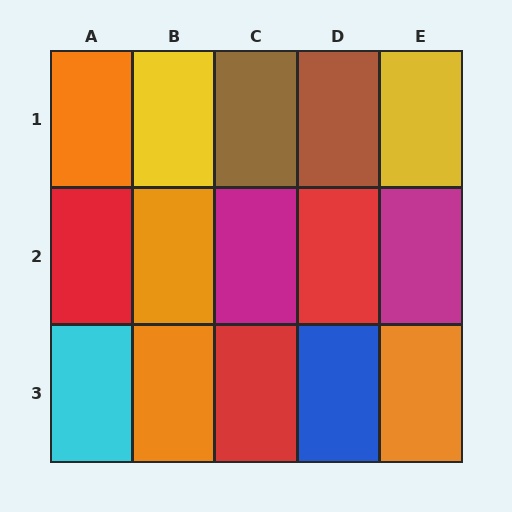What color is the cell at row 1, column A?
Orange.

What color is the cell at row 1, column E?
Yellow.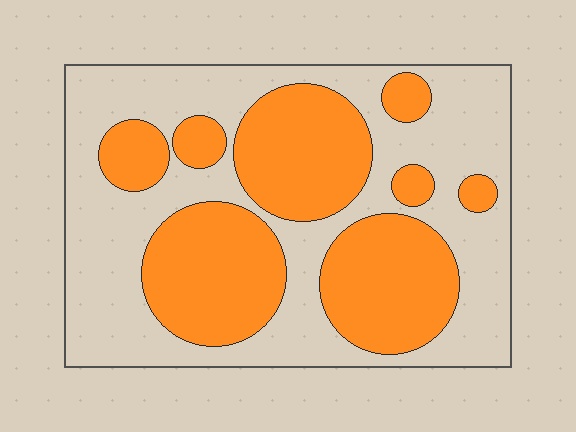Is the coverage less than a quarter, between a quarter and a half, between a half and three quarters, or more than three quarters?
Between a quarter and a half.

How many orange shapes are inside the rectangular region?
8.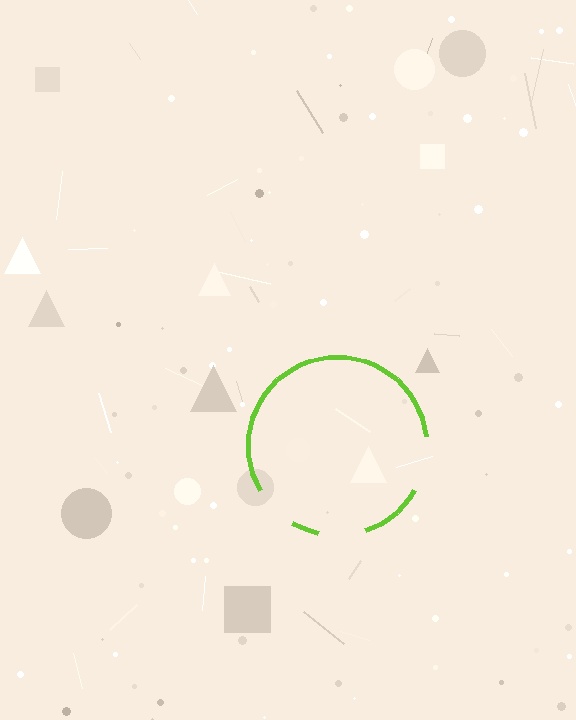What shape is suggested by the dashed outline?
The dashed outline suggests a circle.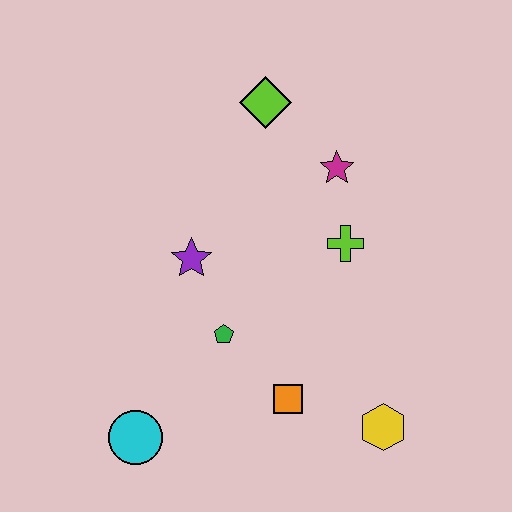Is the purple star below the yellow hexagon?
No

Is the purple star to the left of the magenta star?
Yes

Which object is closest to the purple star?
The green pentagon is closest to the purple star.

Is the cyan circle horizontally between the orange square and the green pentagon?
No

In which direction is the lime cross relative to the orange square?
The lime cross is above the orange square.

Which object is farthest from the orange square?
The lime diamond is farthest from the orange square.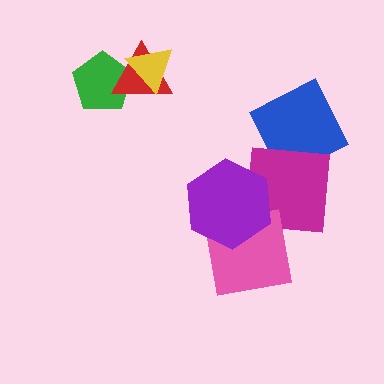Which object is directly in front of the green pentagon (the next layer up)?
The red triangle is directly in front of the green pentagon.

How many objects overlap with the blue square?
1 object overlaps with the blue square.